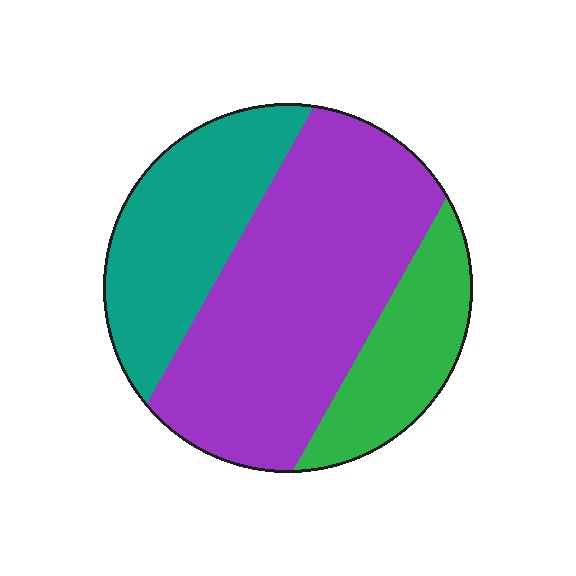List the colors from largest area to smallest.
From largest to smallest: purple, teal, green.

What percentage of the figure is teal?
Teal covers roughly 30% of the figure.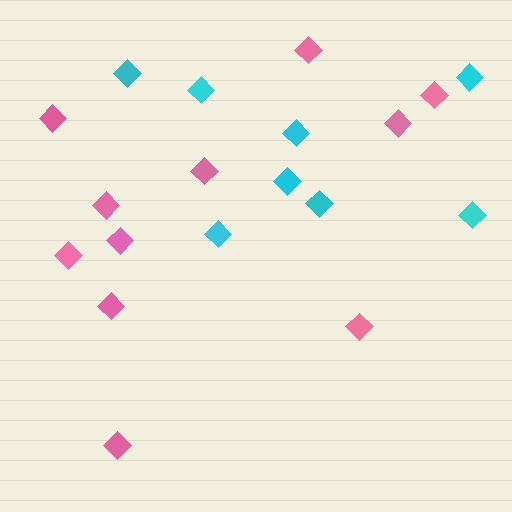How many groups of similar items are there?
There are 2 groups: one group of pink diamonds (11) and one group of cyan diamonds (8).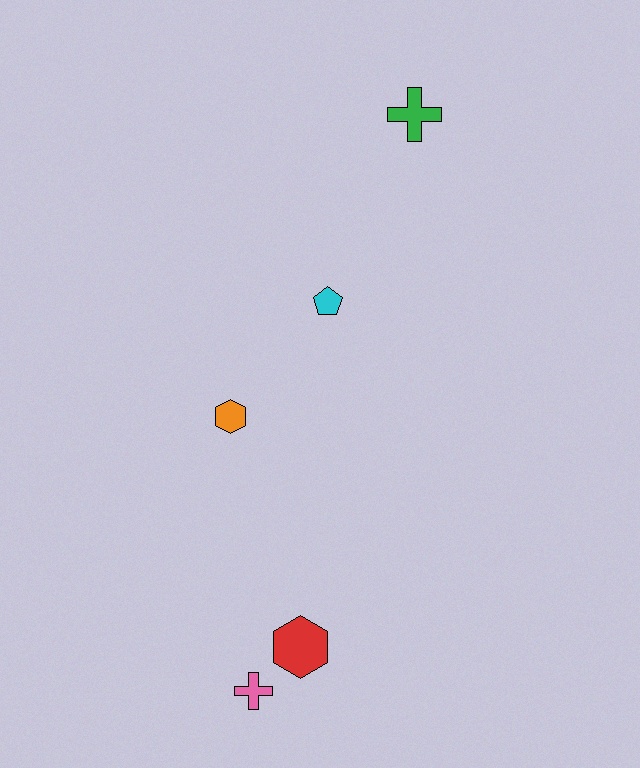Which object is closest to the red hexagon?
The pink cross is closest to the red hexagon.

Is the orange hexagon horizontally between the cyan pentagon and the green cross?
No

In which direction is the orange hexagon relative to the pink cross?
The orange hexagon is above the pink cross.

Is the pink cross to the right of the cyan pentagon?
No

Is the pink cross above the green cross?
No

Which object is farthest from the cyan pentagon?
The pink cross is farthest from the cyan pentagon.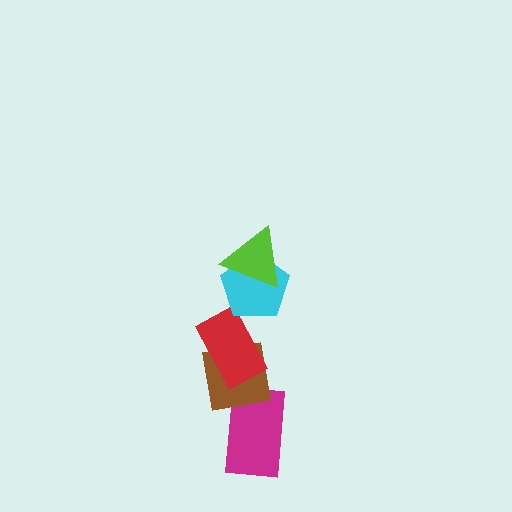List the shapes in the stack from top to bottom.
From top to bottom: the lime triangle, the cyan pentagon, the red rectangle, the brown square, the magenta rectangle.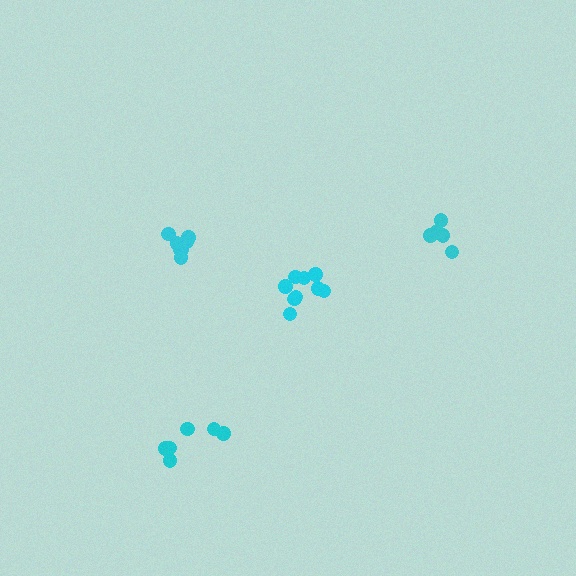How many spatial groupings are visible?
There are 4 spatial groupings.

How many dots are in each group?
Group 1: 8 dots, Group 2: 6 dots, Group 3: 6 dots, Group 4: 9 dots (29 total).